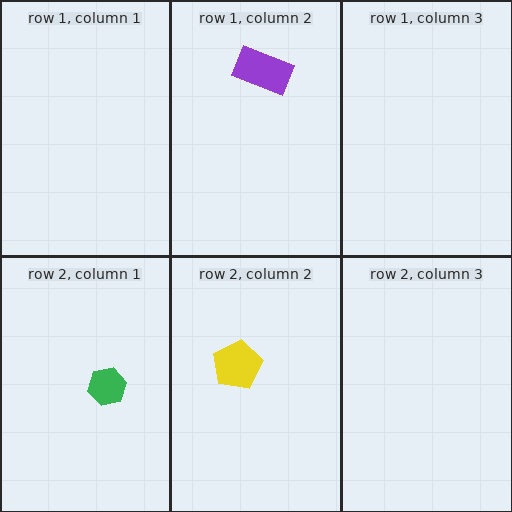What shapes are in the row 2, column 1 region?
The green hexagon.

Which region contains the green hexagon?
The row 2, column 1 region.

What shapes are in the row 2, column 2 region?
The yellow pentagon.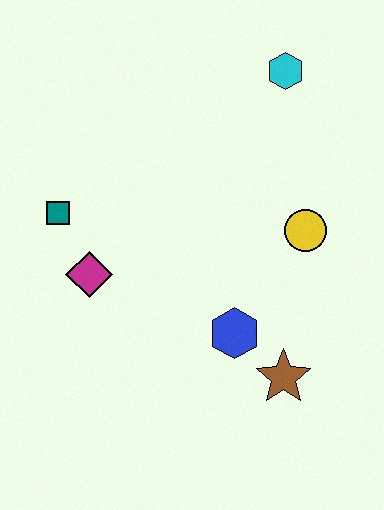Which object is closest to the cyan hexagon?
The yellow circle is closest to the cyan hexagon.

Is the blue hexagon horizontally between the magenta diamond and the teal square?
No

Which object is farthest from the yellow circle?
The teal square is farthest from the yellow circle.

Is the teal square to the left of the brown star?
Yes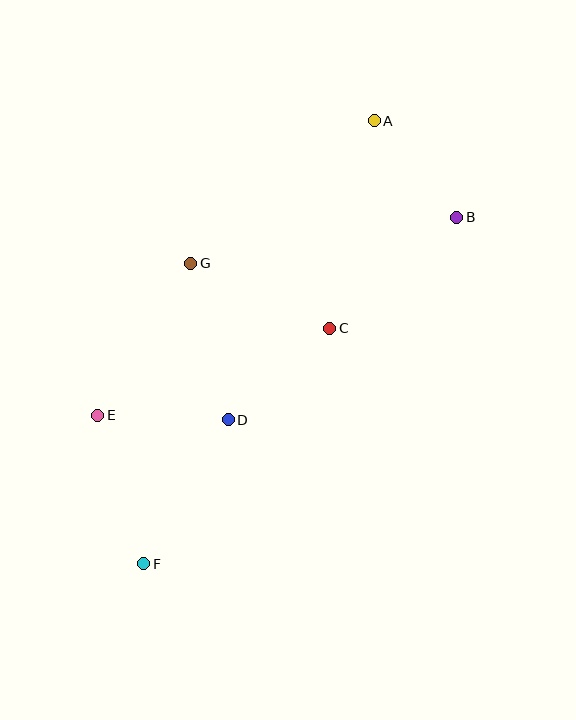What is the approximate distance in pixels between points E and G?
The distance between E and G is approximately 178 pixels.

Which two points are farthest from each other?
Points A and F are farthest from each other.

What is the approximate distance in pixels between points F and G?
The distance between F and G is approximately 304 pixels.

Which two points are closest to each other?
Points A and B are closest to each other.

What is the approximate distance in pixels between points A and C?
The distance between A and C is approximately 212 pixels.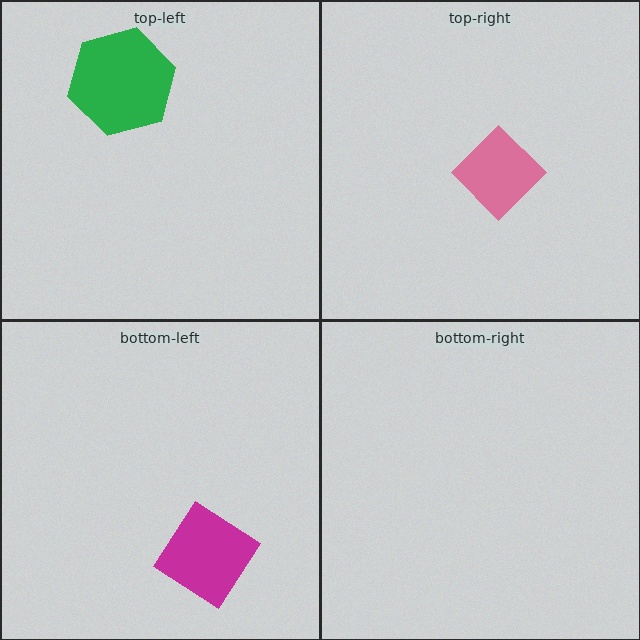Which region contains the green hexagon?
The top-left region.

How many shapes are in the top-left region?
1.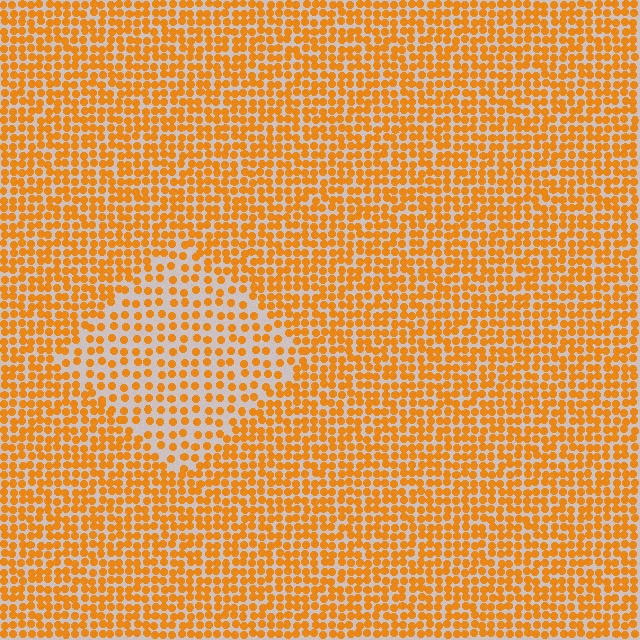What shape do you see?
I see a diamond.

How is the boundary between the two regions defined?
The boundary is defined by a change in element density (approximately 1.8x ratio). All elements are the same color, size, and shape.